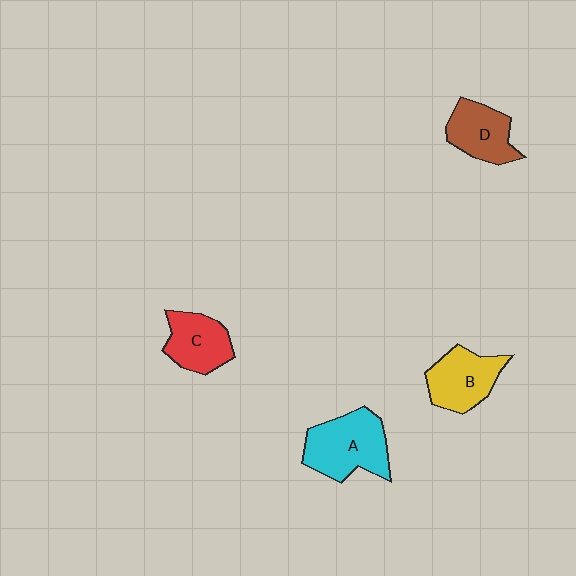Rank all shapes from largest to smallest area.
From largest to smallest: A (cyan), B (yellow), D (brown), C (red).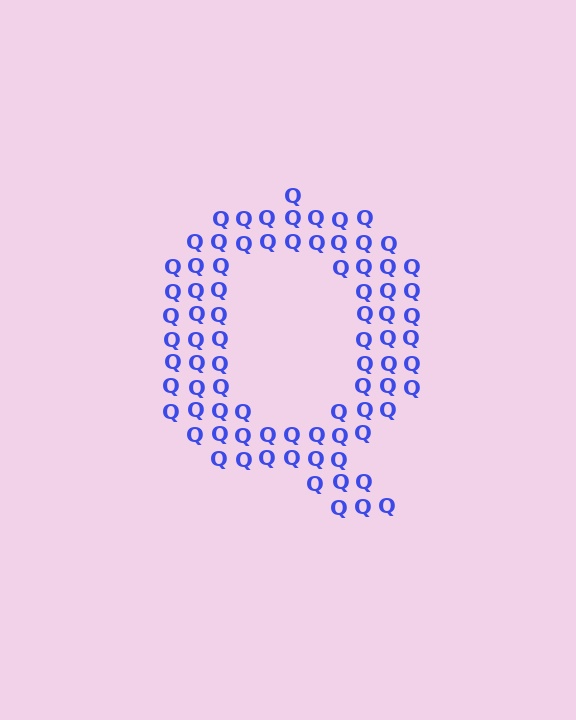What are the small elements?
The small elements are letter Q's.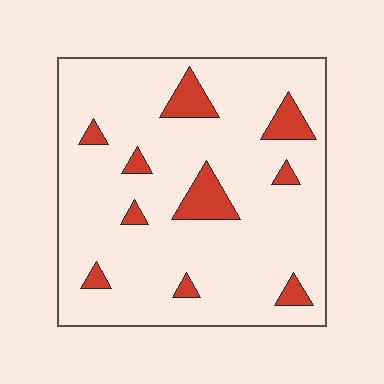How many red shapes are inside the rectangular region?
10.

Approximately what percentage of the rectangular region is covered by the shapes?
Approximately 10%.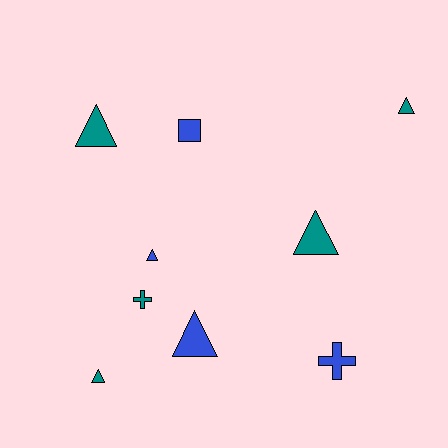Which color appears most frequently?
Teal, with 5 objects.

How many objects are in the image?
There are 9 objects.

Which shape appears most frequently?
Triangle, with 6 objects.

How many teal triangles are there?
There are 4 teal triangles.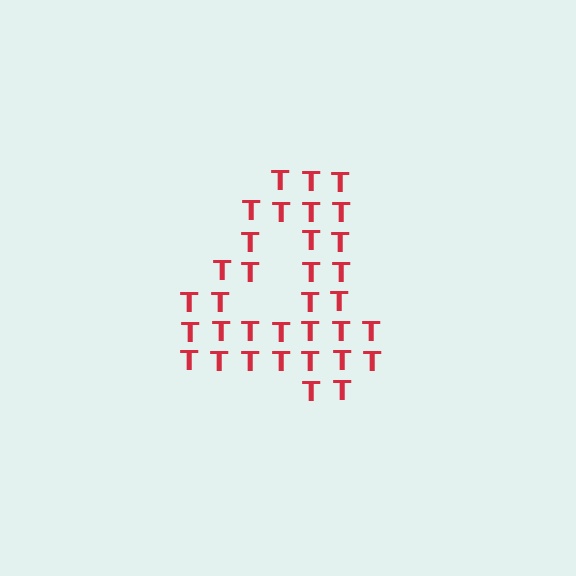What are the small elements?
The small elements are letter T's.